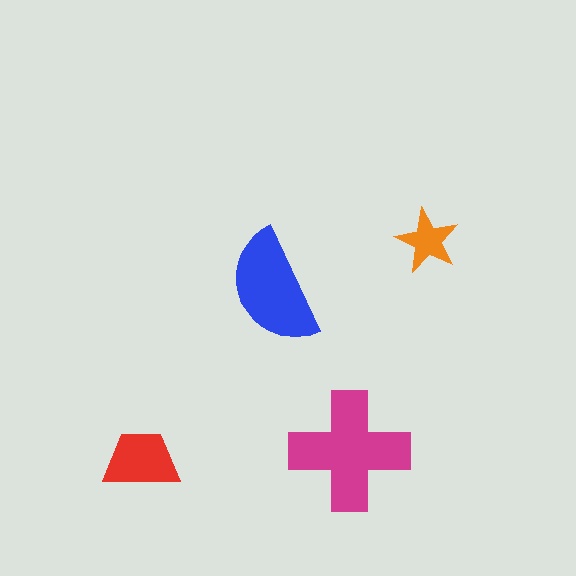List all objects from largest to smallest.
The magenta cross, the blue semicircle, the red trapezoid, the orange star.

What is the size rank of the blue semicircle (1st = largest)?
2nd.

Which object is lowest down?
The red trapezoid is bottommost.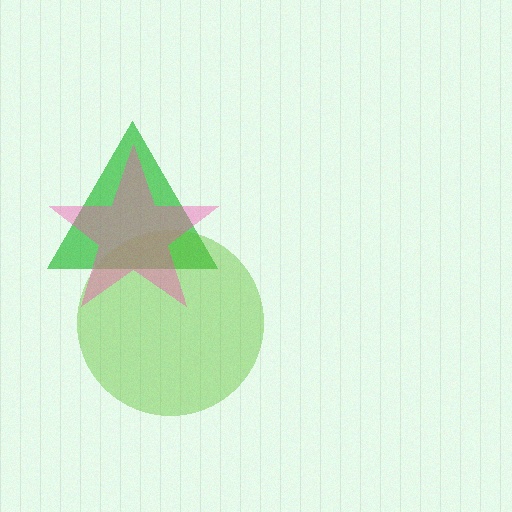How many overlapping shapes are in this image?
There are 3 overlapping shapes in the image.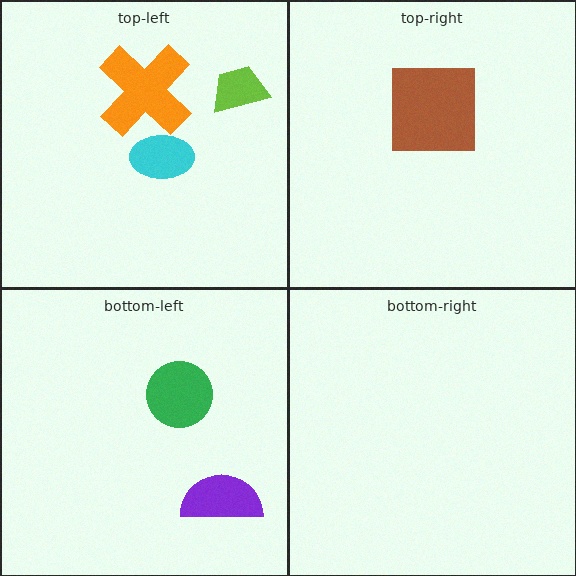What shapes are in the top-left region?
The lime trapezoid, the orange cross, the cyan ellipse.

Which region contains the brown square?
The top-right region.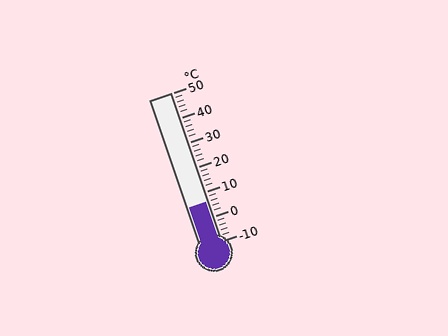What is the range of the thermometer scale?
The thermometer scale ranges from -10°C to 50°C.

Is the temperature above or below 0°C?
The temperature is above 0°C.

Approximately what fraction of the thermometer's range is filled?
The thermometer is filled to approximately 25% of its range.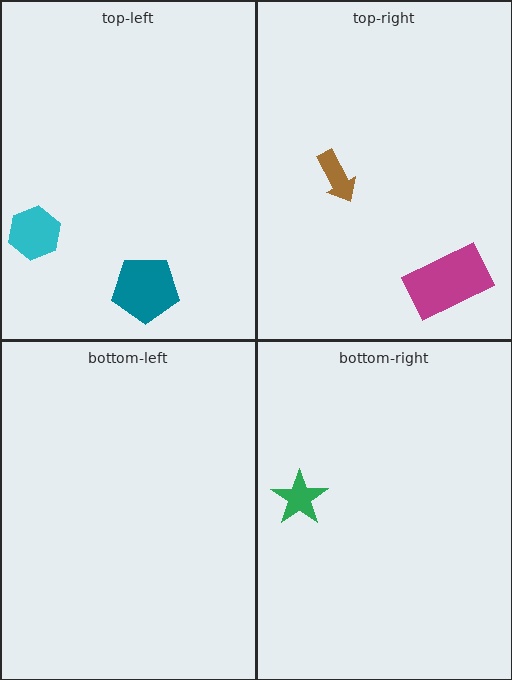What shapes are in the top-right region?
The magenta rectangle, the brown arrow.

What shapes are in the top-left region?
The cyan hexagon, the teal pentagon.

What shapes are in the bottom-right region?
The green star.